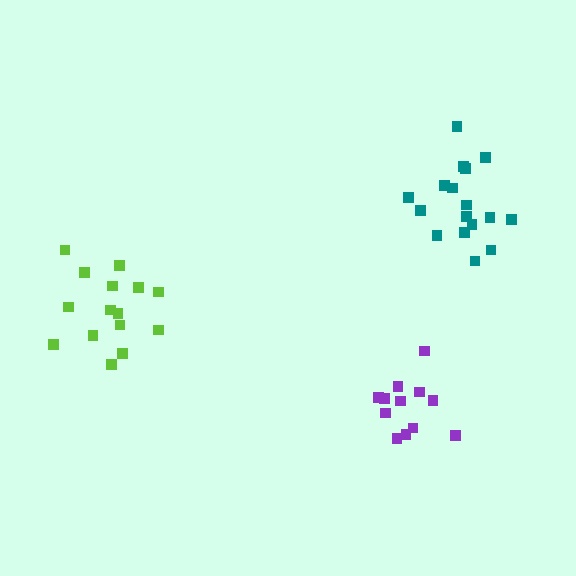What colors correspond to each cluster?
The clusters are colored: purple, lime, teal.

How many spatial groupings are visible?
There are 3 spatial groupings.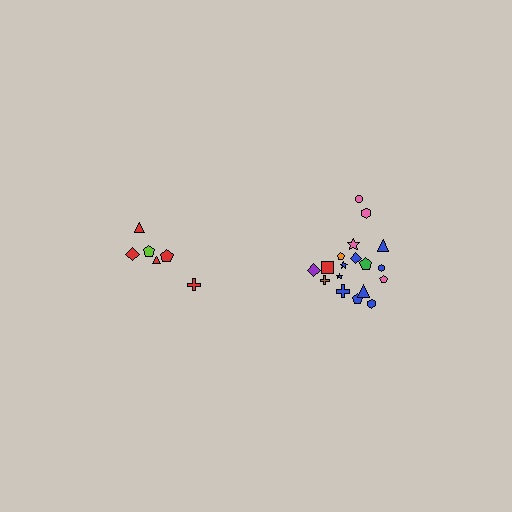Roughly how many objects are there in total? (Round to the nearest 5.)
Roughly 25 objects in total.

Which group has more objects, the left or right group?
The right group.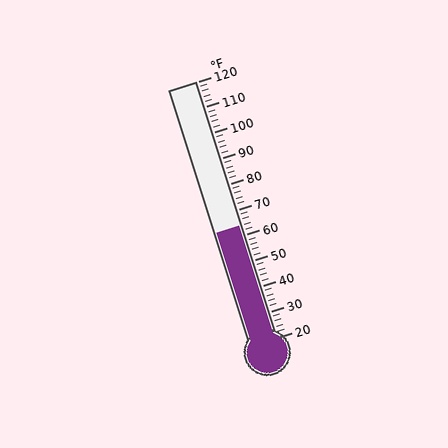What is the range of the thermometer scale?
The thermometer scale ranges from 20°F to 120°F.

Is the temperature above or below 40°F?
The temperature is above 40°F.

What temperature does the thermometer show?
The thermometer shows approximately 64°F.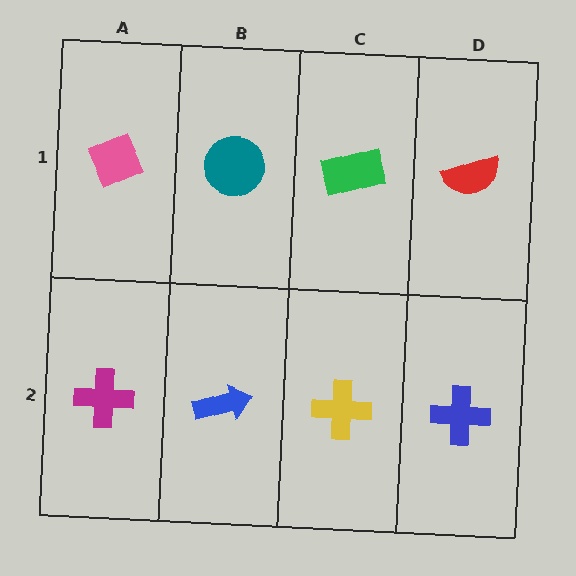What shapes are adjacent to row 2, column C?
A green rectangle (row 1, column C), a blue arrow (row 2, column B), a blue cross (row 2, column D).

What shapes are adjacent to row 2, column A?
A pink diamond (row 1, column A), a blue arrow (row 2, column B).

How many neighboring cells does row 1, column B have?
3.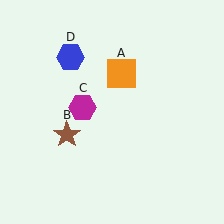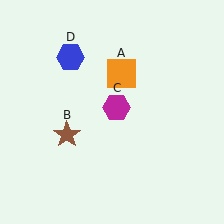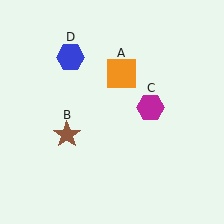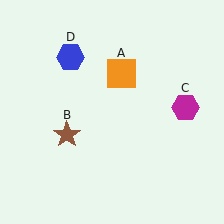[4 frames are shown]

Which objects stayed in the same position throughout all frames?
Orange square (object A) and brown star (object B) and blue hexagon (object D) remained stationary.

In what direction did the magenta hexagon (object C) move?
The magenta hexagon (object C) moved right.